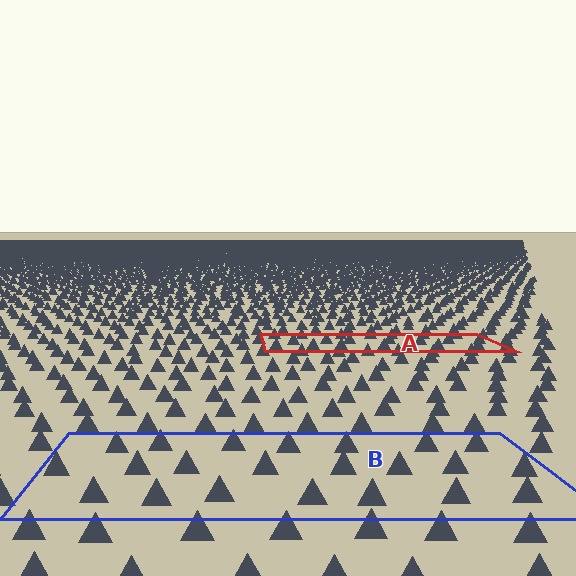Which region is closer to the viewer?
Region B is closer. The texture elements there are larger and more spread out.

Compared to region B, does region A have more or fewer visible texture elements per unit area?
Region A has more texture elements per unit area — they are packed more densely because it is farther away.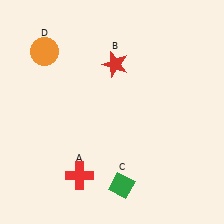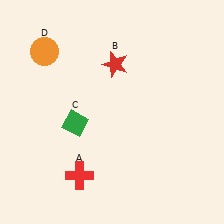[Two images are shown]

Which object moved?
The green diamond (C) moved up.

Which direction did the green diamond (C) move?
The green diamond (C) moved up.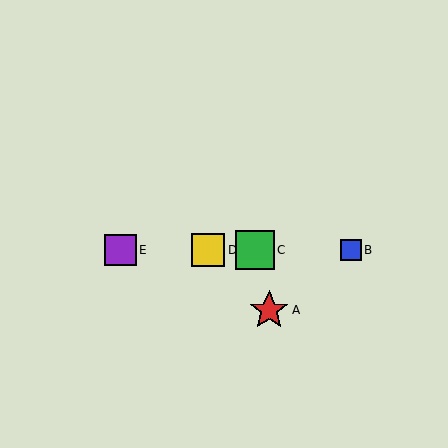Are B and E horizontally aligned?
Yes, both are at y≈250.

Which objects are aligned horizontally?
Objects B, C, D, E are aligned horizontally.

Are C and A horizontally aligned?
No, C is at y≈250 and A is at y≈310.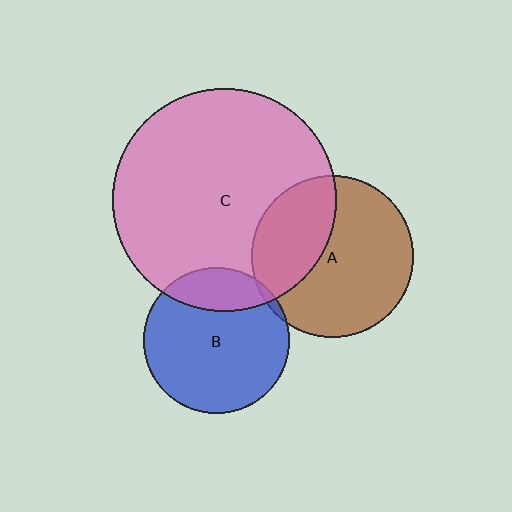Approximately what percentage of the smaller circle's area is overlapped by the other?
Approximately 5%.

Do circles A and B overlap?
Yes.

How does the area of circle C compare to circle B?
Approximately 2.4 times.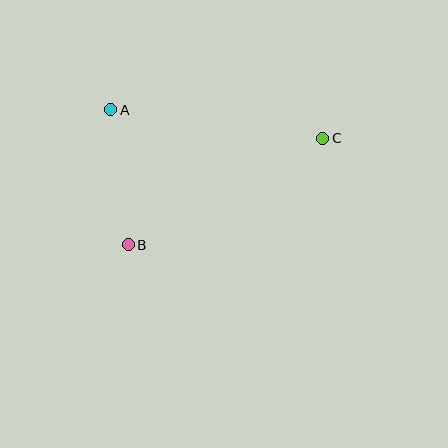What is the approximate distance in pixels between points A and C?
The distance between A and C is approximately 214 pixels.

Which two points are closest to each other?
Points A and B are closest to each other.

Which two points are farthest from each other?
Points B and C are farthest from each other.